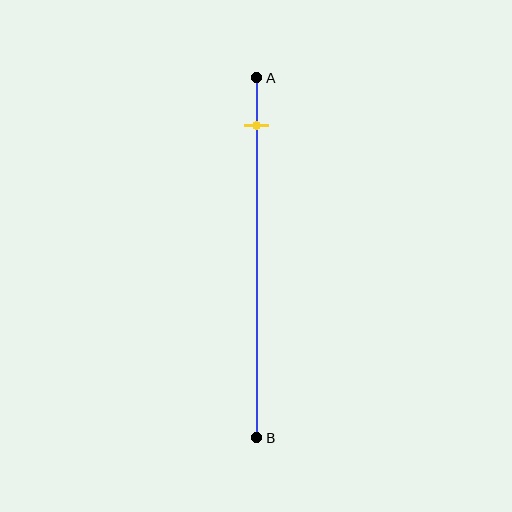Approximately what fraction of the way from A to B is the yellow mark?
The yellow mark is approximately 15% of the way from A to B.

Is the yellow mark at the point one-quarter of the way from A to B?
No, the mark is at about 15% from A, not at the 25% one-quarter point.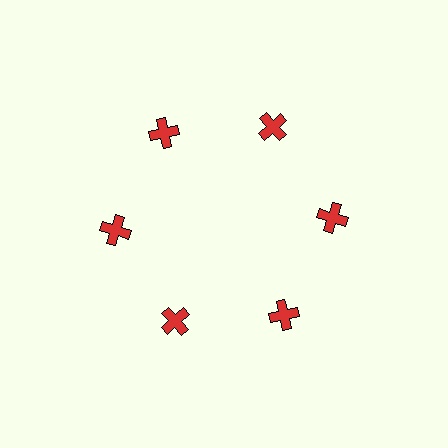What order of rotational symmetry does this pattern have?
This pattern has 6-fold rotational symmetry.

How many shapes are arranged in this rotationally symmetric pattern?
There are 6 shapes, arranged in 6 groups of 1.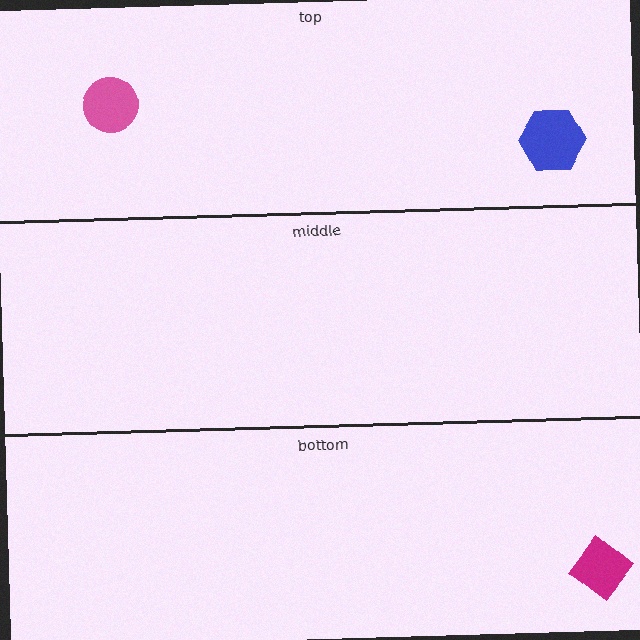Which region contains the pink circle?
The top region.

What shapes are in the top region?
The blue hexagon, the pink circle.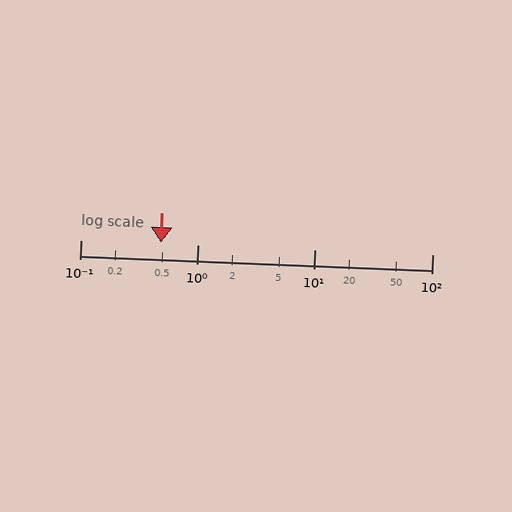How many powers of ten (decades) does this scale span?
The scale spans 3 decades, from 0.1 to 100.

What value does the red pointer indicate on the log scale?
The pointer indicates approximately 0.49.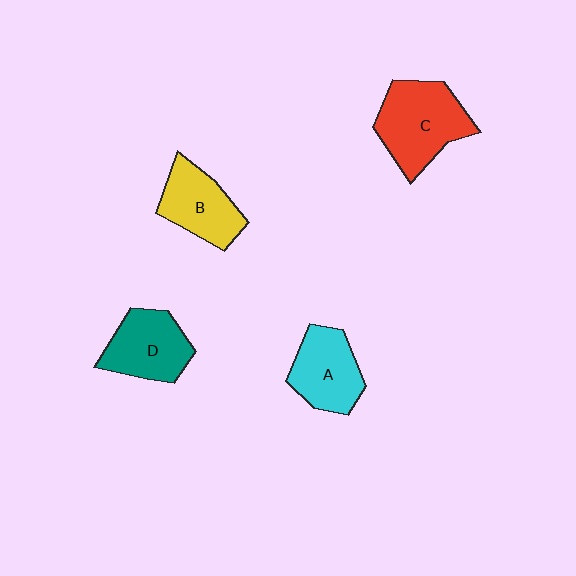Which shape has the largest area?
Shape C (red).